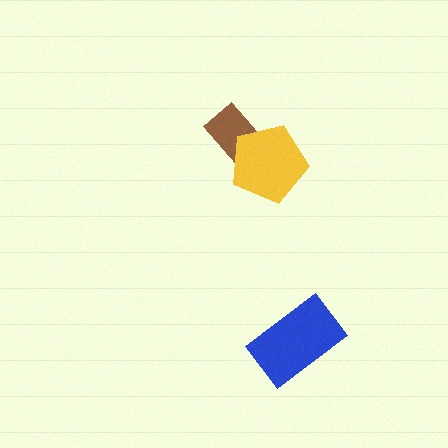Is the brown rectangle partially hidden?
Yes, it is partially covered by another shape.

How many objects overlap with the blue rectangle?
0 objects overlap with the blue rectangle.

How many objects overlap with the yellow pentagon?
1 object overlaps with the yellow pentagon.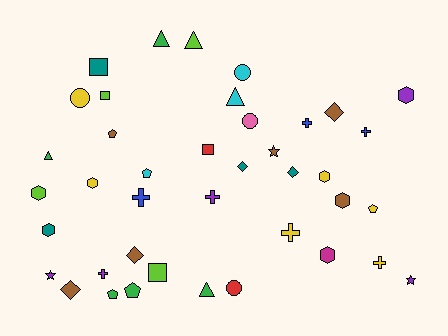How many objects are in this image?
There are 40 objects.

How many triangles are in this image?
There are 5 triangles.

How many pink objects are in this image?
There is 1 pink object.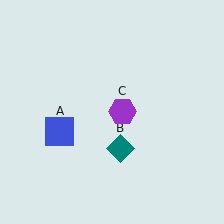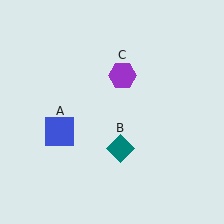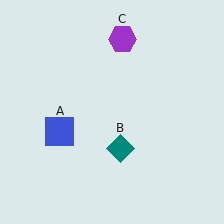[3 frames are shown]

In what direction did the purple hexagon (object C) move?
The purple hexagon (object C) moved up.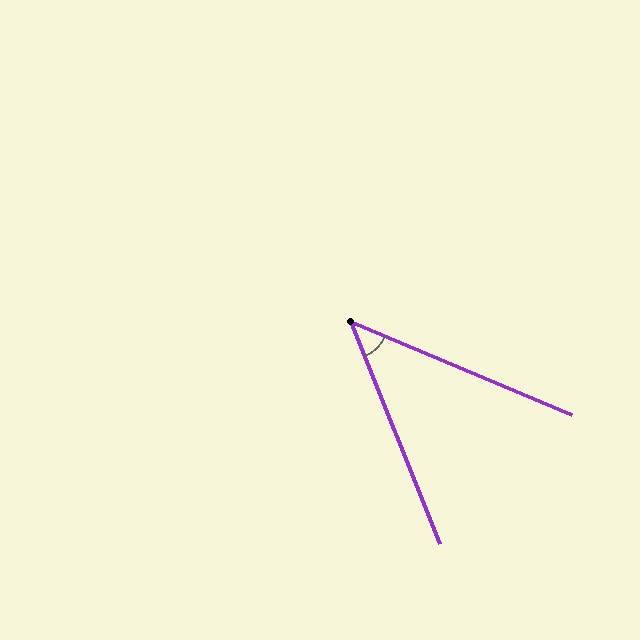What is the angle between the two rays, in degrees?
Approximately 45 degrees.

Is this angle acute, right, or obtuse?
It is acute.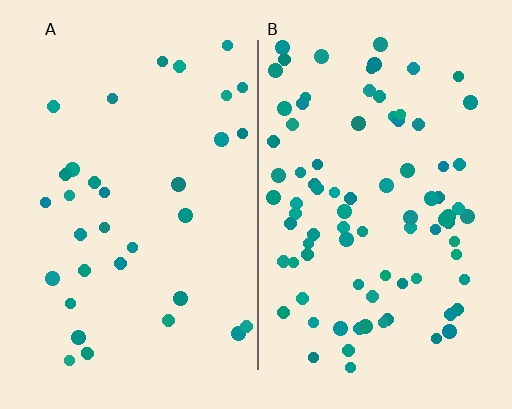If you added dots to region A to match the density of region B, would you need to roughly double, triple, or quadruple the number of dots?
Approximately double.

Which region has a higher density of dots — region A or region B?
B (the right).